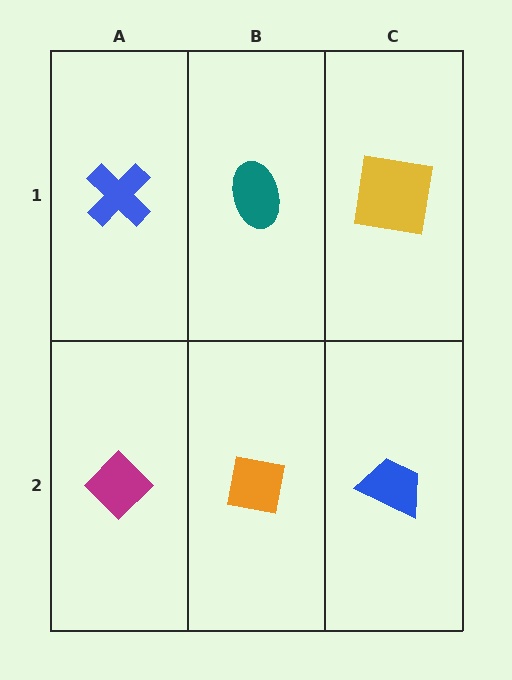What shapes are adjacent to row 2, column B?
A teal ellipse (row 1, column B), a magenta diamond (row 2, column A), a blue trapezoid (row 2, column C).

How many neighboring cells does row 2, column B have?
3.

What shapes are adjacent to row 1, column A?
A magenta diamond (row 2, column A), a teal ellipse (row 1, column B).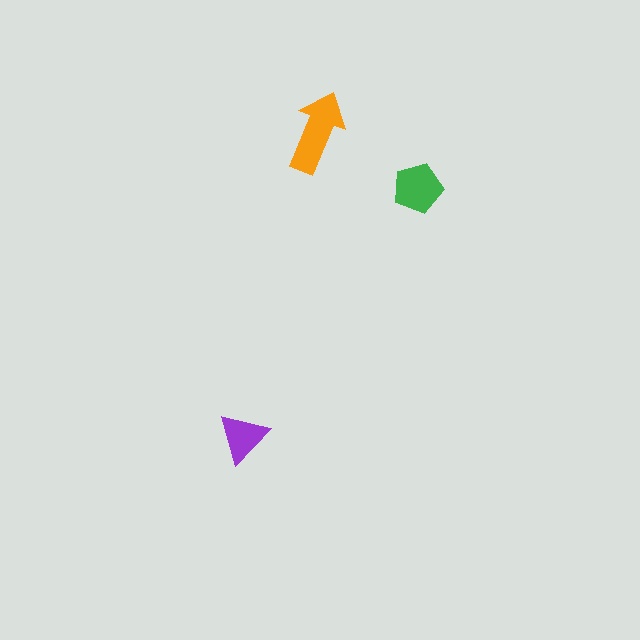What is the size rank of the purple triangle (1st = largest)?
3rd.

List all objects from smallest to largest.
The purple triangle, the green pentagon, the orange arrow.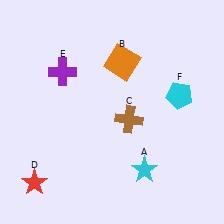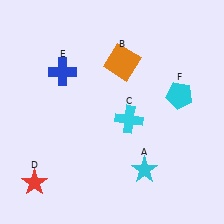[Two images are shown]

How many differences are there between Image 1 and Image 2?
There are 2 differences between the two images.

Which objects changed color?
C changed from brown to cyan. E changed from purple to blue.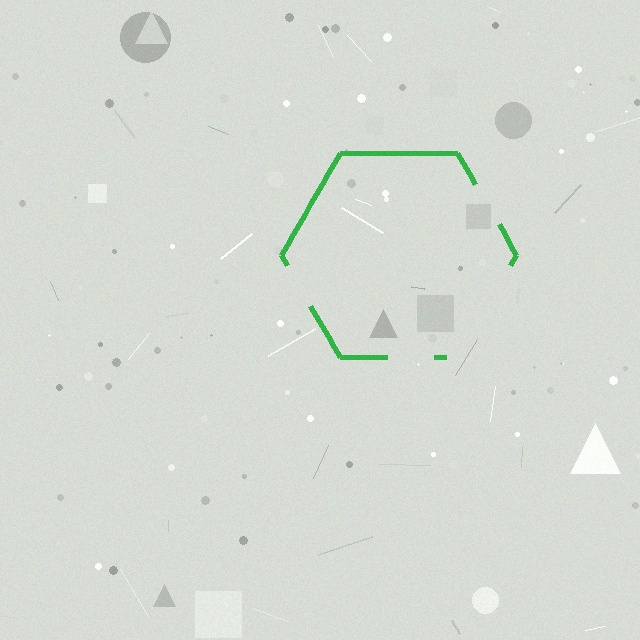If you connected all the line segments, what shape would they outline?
They would outline a hexagon.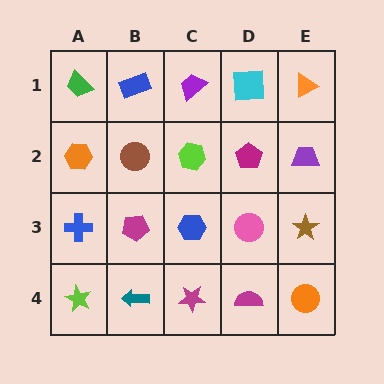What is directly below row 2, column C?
A blue hexagon.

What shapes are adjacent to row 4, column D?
A pink circle (row 3, column D), a magenta star (row 4, column C), an orange circle (row 4, column E).